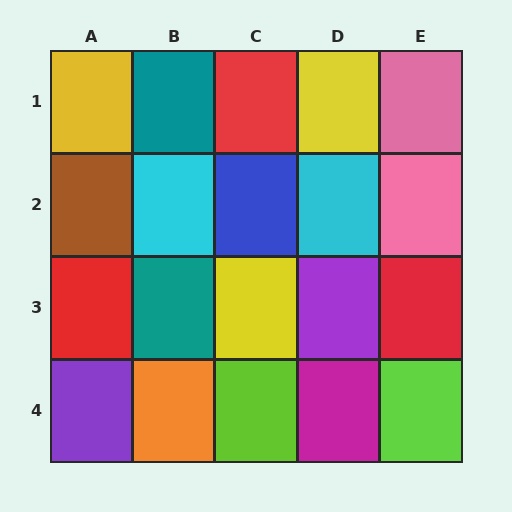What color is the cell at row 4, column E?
Lime.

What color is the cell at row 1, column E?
Pink.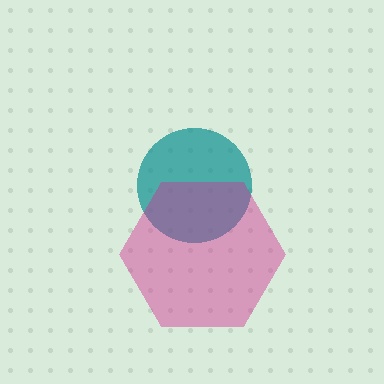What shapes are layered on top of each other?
The layered shapes are: a teal circle, a magenta hexagon.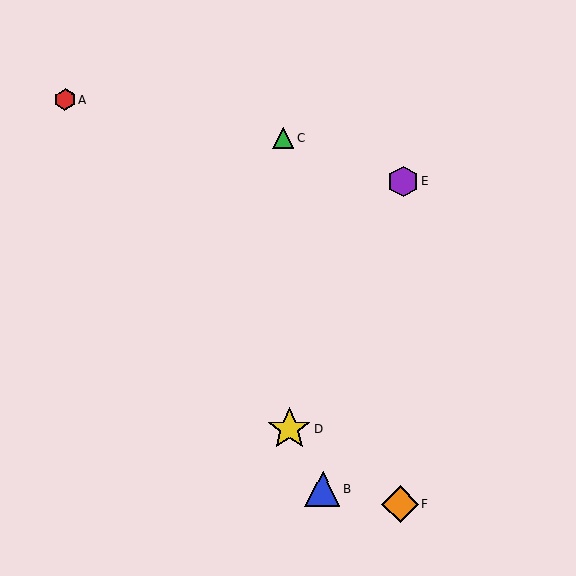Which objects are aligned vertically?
Objects E, F are aligned vertically.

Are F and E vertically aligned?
Yes, both are at x≈400.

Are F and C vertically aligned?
No, F is at x≈400 and C is at x≈284.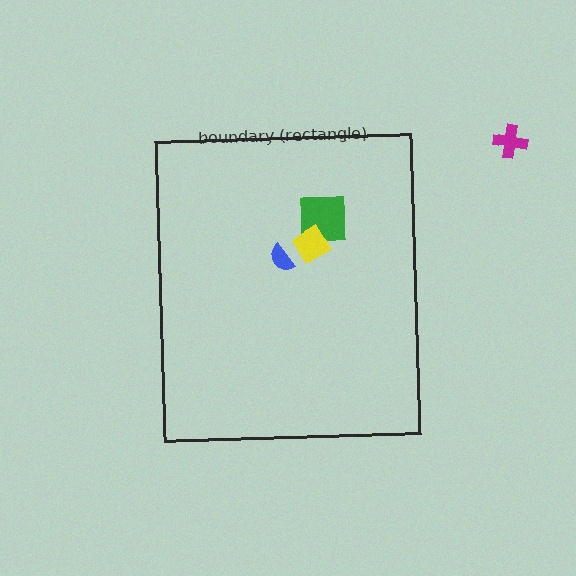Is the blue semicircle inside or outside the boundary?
Inside.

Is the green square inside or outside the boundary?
Inside.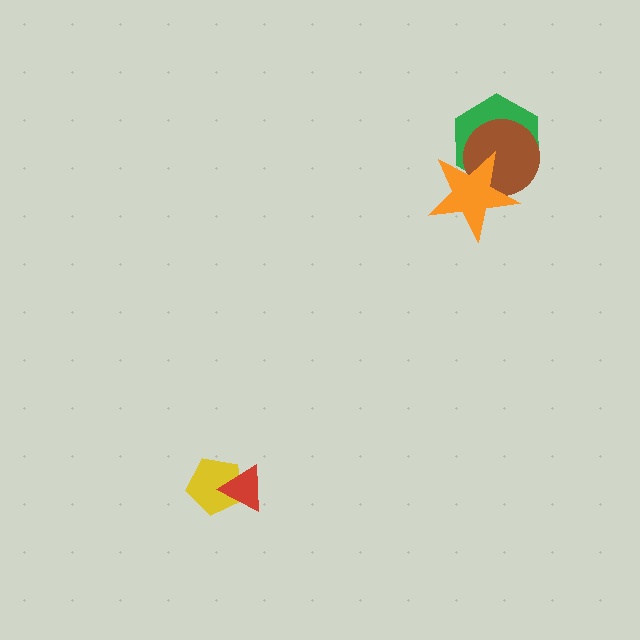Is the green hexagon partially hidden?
Yes, it is partially covered by another shape.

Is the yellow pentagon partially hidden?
Yes, it is partially covered by another shape.